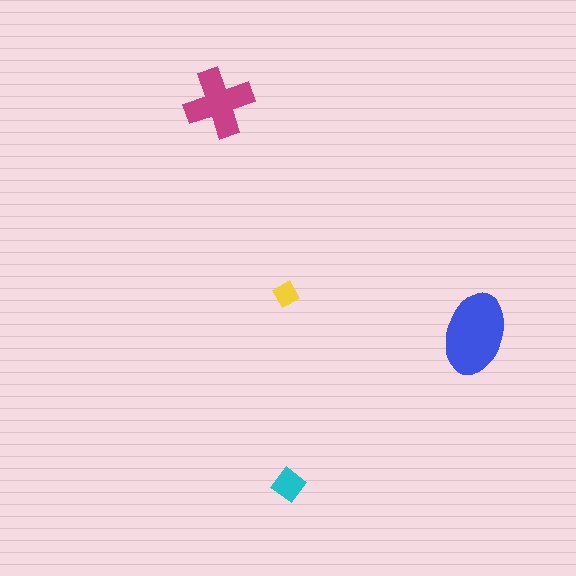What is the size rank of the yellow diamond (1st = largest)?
4th.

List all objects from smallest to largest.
The yellow diamond, the cyan diamond, the magenta cross, the blue ellipse.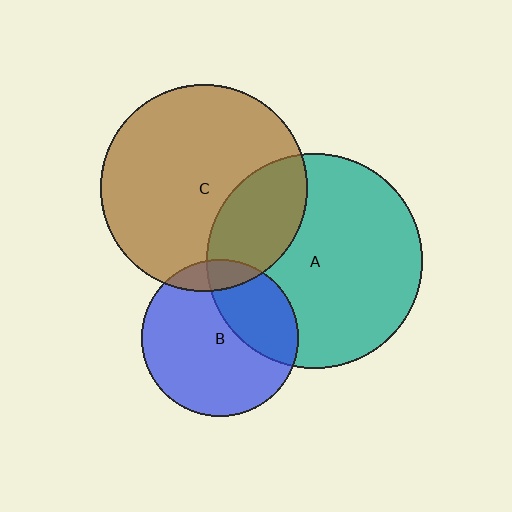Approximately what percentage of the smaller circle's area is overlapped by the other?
Approximately 30%.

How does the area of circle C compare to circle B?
Approximately 1.7 times.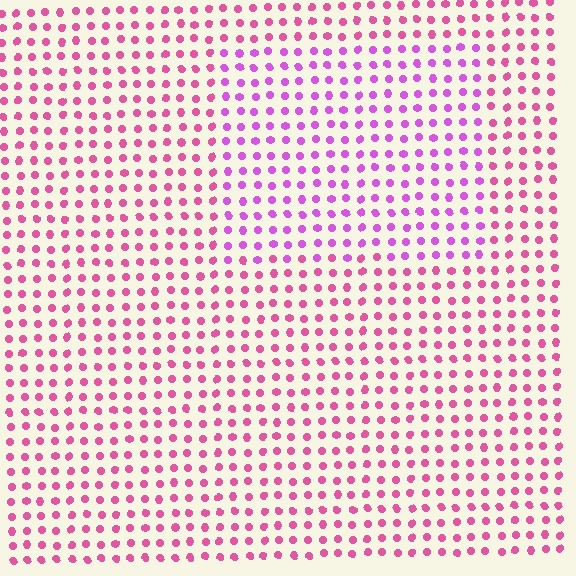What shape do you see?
I see a rectangle.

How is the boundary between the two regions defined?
The boundary is defined purely by a slight shift in hue (about 31 degrees). Spacing, size, and orientation are identical on both sides.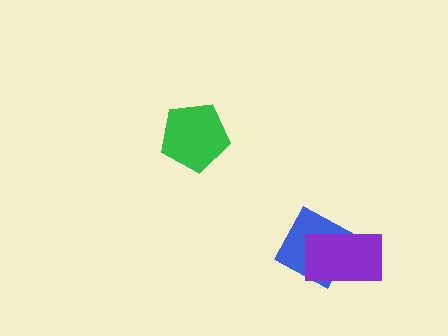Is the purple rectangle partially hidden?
No, no other shape covers it.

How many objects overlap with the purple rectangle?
1 object overlaps with the purple rectangle.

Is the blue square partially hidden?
Yes, it is partially covered by another shape.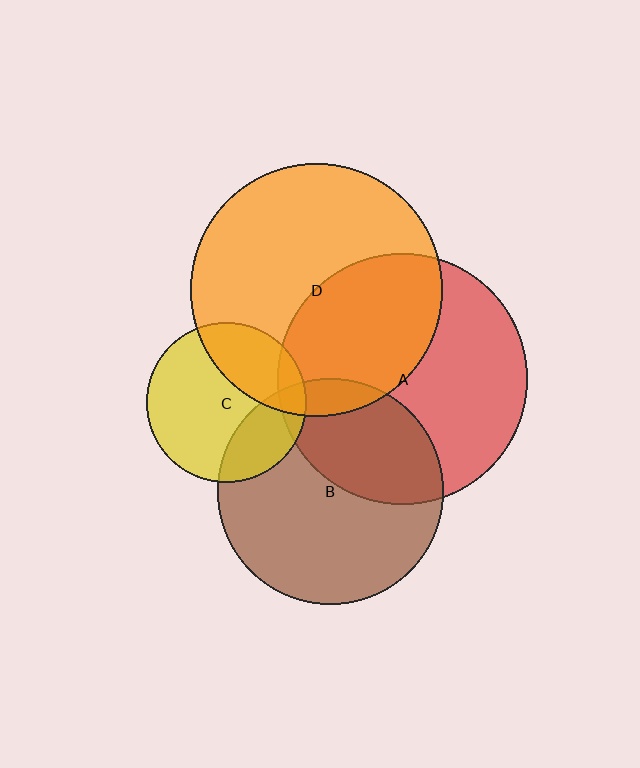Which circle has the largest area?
Circle D (orange).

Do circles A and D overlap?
Yes.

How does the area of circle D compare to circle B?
Approximately 1.2 times.